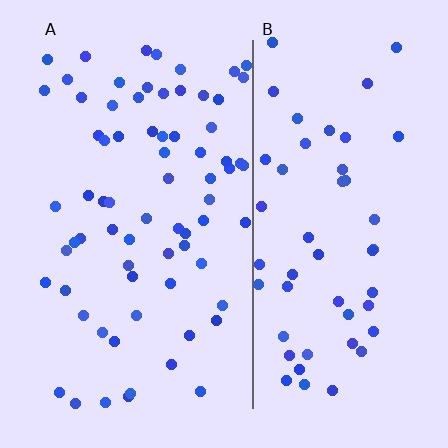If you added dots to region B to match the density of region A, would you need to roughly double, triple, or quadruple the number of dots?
Approximately double.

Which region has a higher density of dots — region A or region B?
A (the left).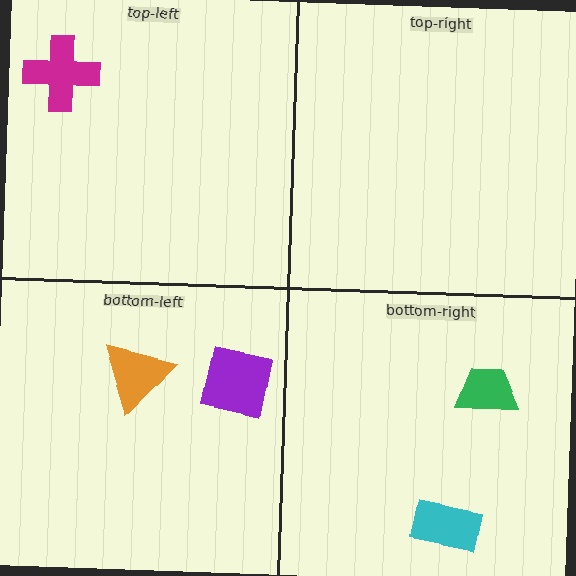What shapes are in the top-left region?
The magenta cross.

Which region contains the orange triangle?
The bottom-left region.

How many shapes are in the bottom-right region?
2.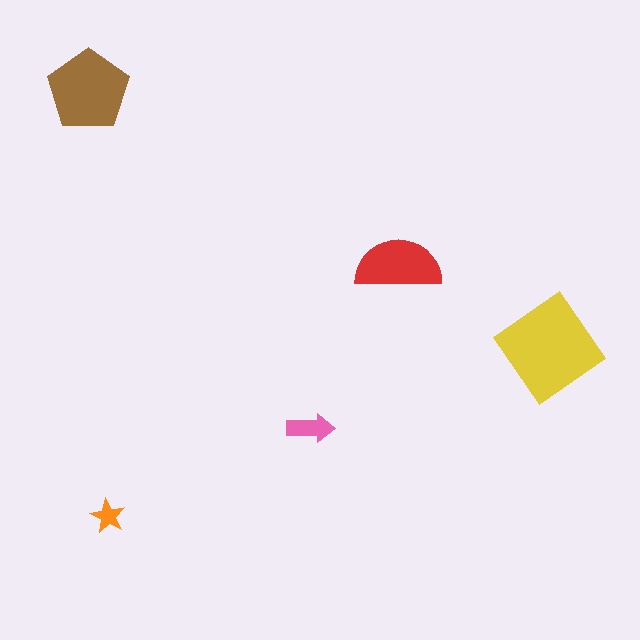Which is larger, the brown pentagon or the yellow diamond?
The yellow diamond.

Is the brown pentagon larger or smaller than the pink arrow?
Larger.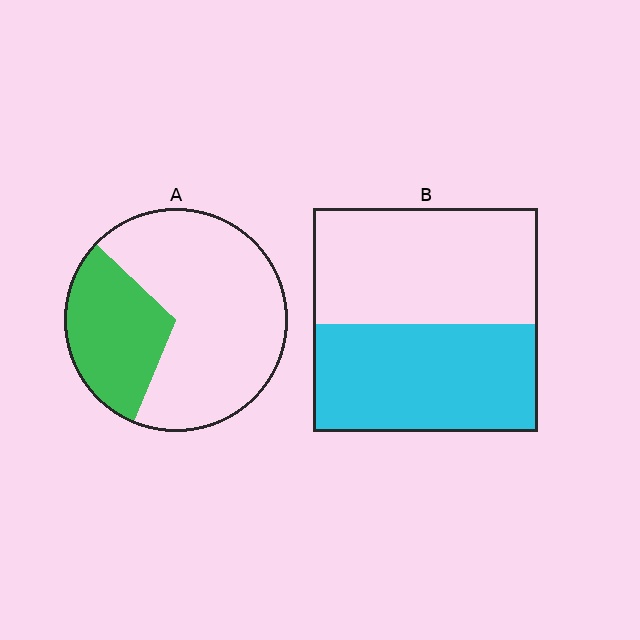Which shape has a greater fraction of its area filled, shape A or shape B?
Shape B.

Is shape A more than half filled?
No.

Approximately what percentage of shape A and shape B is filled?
A is approximately 30% and B is approximately 50%.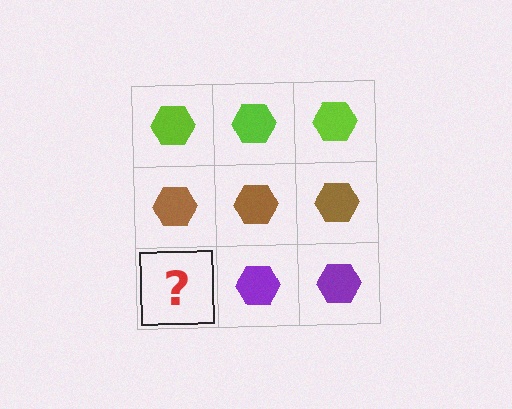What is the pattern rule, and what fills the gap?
The rule is that each row has a consistent color. The gap should be filled with a purple hexagon.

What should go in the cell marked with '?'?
The missing cell should contain a purple hexagon.